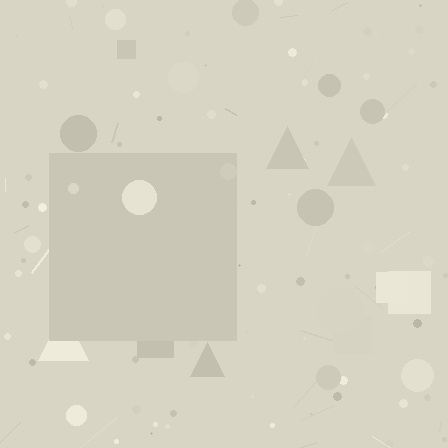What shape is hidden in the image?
A square is hidden in the image.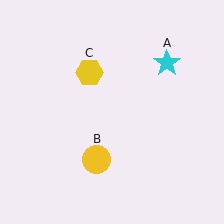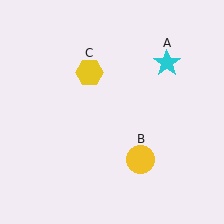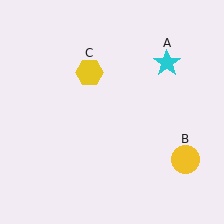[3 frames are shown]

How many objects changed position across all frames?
1 object changed position: yellow circle (object B).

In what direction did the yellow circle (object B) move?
The yellow circle (object B) moved right.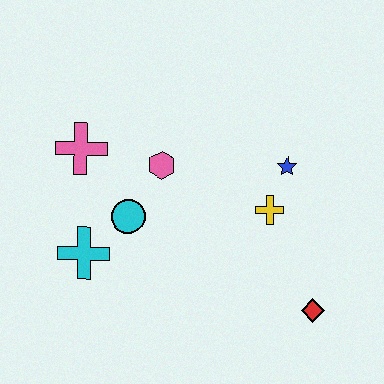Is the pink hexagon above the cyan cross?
Yes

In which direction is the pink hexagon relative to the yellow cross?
The pink hexagon is to the left of the yellow cross.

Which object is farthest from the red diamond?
The pink cross is farthest from the red diamond.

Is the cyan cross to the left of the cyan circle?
Yes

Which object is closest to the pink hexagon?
The cyan circle is closest to the pink hexagon.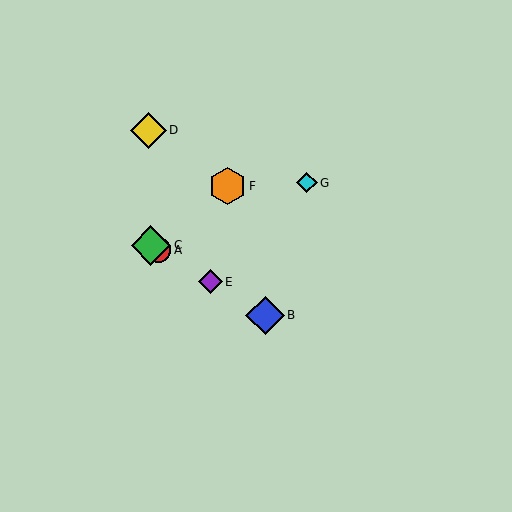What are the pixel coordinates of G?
Object G is at (307, 183).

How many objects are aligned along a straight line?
4 objects (A, B, C, E) are aligned along a straight line.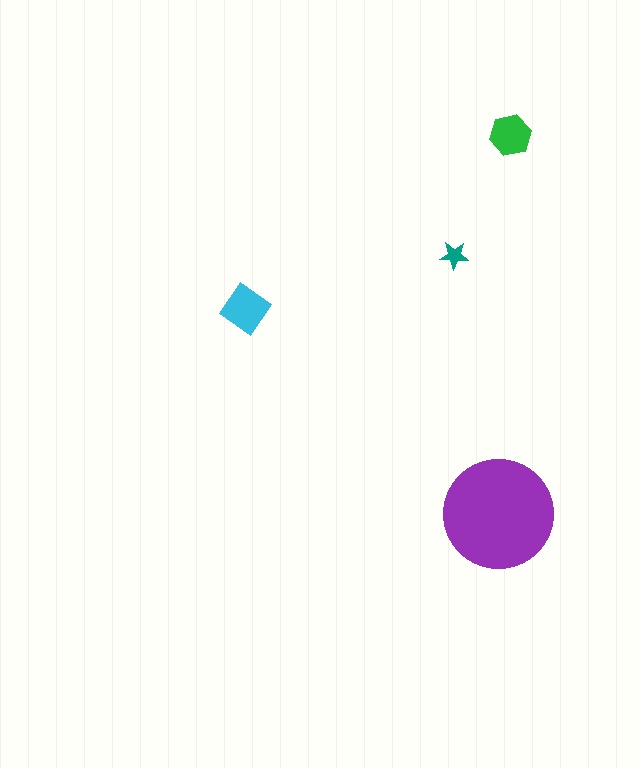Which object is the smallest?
The teal star.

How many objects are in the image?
There are 4 objects in the image.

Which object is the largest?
The purple circle.